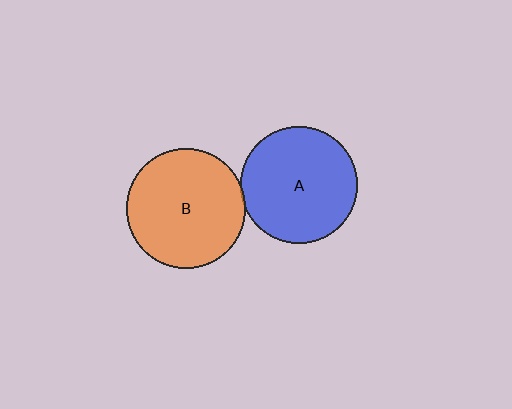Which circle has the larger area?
Circle B (orange).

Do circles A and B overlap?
Yes.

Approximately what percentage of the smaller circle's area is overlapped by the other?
Approximately 5%.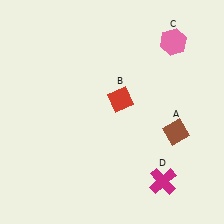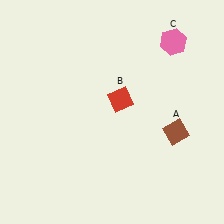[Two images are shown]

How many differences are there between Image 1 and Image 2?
There is 1 difference between the two images.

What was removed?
The magenta cross (D) was removed in Image 2.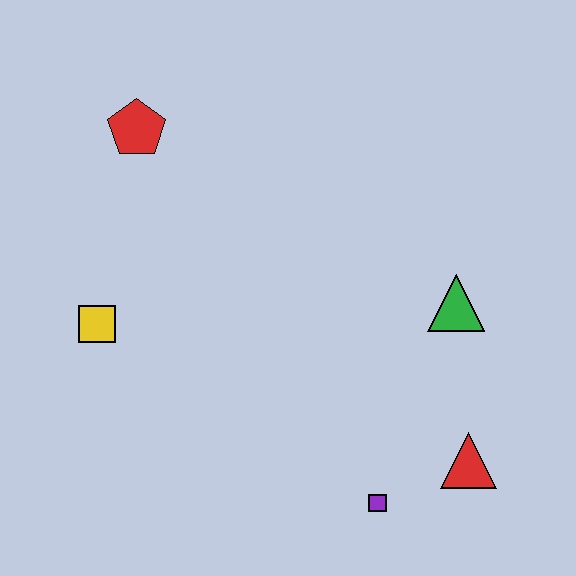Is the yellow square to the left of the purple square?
Yes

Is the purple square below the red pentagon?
Yes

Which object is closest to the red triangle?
The purple square is closest to the red triangle.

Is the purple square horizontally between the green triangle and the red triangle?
No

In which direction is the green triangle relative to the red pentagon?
The green triangle is to the right of the red pentagon.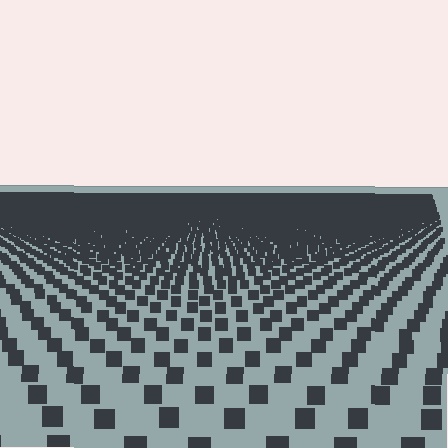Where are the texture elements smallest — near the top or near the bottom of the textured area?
Near the top.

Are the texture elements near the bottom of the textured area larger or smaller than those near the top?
Larger. Near the bottom, elements are closer to the viewer and appear at a bigger on-screen size.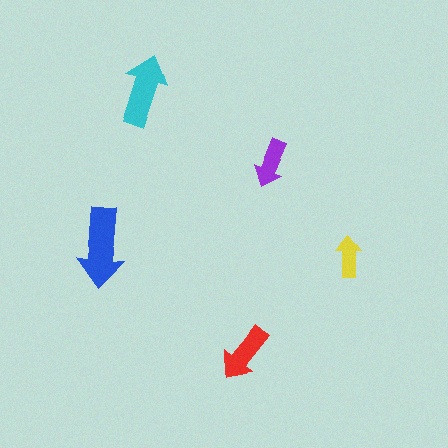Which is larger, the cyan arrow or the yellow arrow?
The cyan one.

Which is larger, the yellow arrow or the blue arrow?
The blue one.